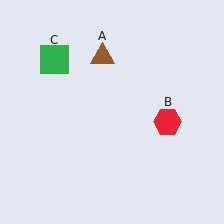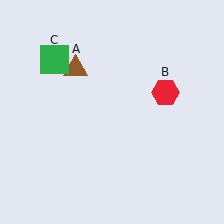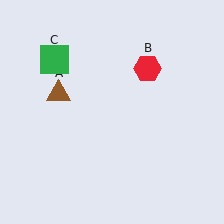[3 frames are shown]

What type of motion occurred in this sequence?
The brown triangle (object A), red hexagon (object B) rotated counterclockwise around the center of the scene.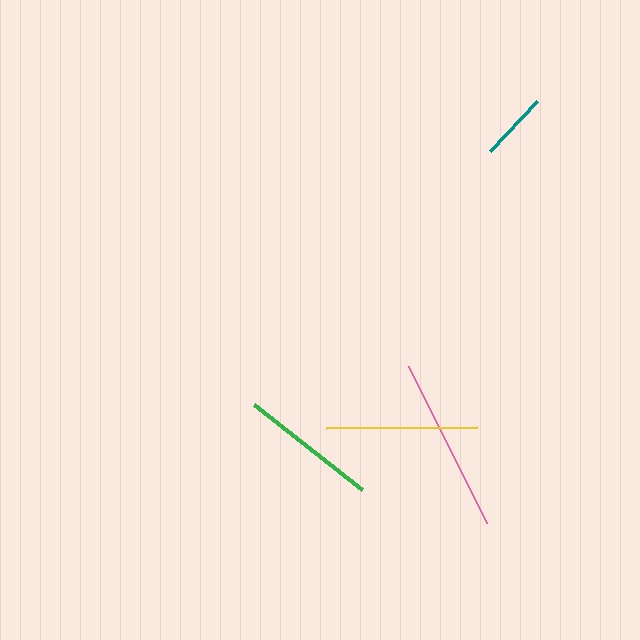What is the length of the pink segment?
The pink segment is approximately 176 pixels long.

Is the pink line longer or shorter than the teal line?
The pink line is longer than the teal line.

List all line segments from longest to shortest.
From longest to shortest: pink, yellow, green, teal.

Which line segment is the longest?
The pink line is the longest at approximately 176 pixels.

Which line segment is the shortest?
The teal line is the shortest at approximately 68 pixels.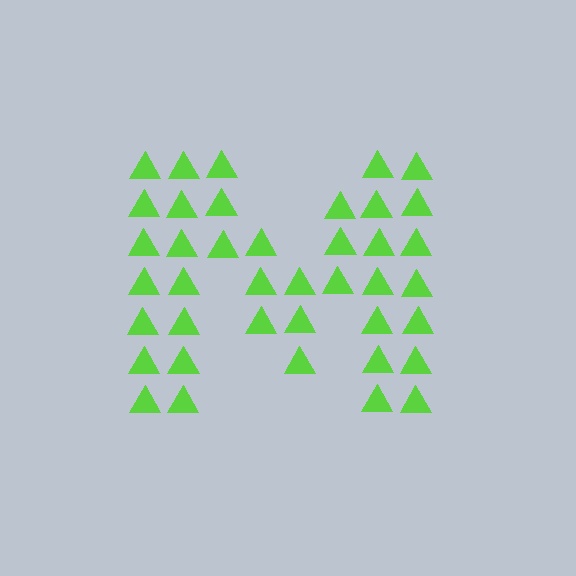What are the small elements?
The small elements are triangles.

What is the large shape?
The large shape is the letter M.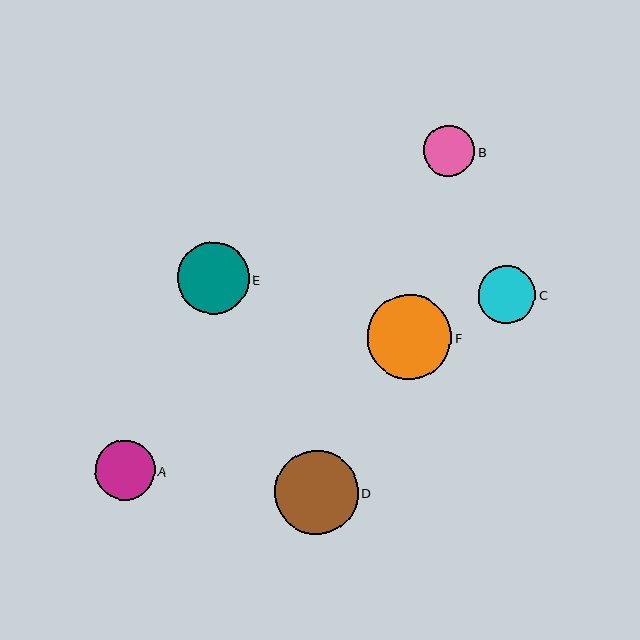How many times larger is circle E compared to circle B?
Circle E is approximately 1.4 times the size of circle B.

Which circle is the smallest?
Circle B is the smallest with a size of approximately 51 pixels.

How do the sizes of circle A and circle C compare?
Circle A and circle C are approximately the same size.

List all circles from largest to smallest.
From largest to smallest: F, D, E, A, C, B.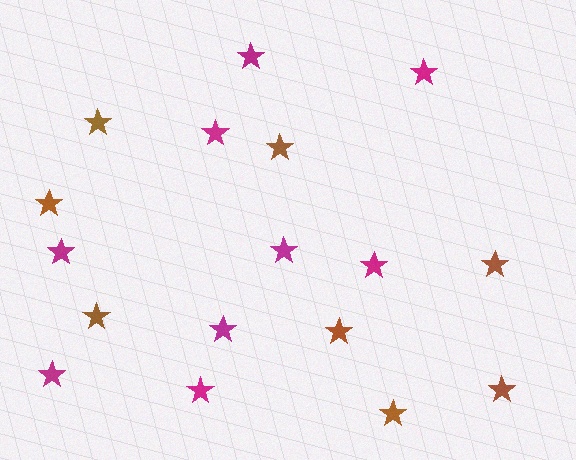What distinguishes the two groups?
There are 2 groups: one group of brown stars (8) and one group of magenta stars (9).